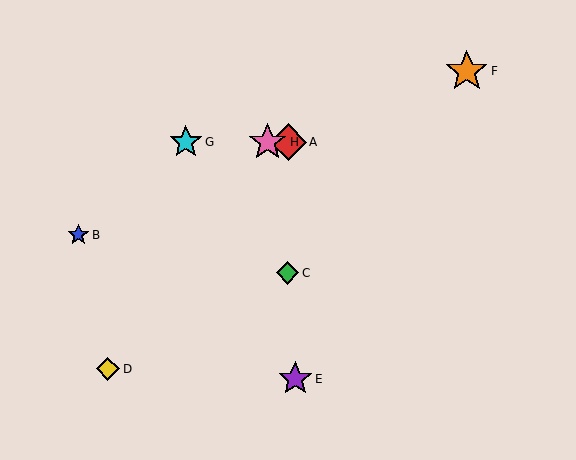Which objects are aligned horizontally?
Objects A, G, H are aligned horizontally.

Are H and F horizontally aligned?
No, H is at y≈142 and F is at y≈71.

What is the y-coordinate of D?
Object D is at y≈369.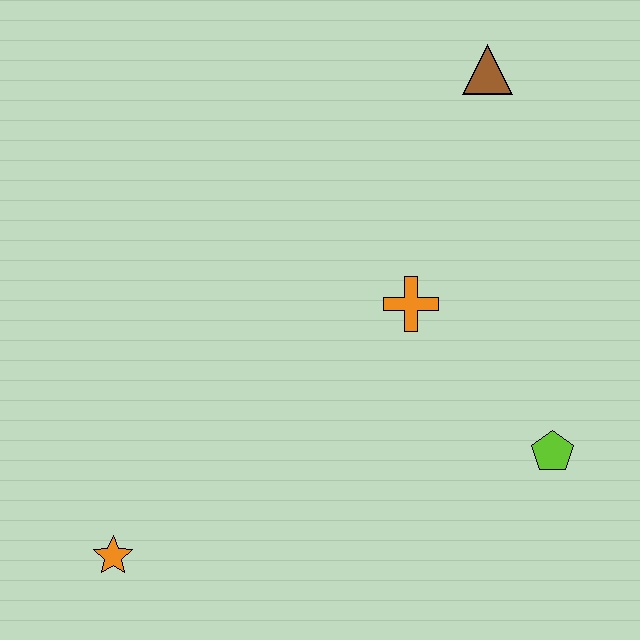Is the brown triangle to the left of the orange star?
No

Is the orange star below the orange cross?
Yes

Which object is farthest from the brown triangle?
The orange star is farthest from the brown triangle.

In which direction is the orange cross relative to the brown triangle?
The orange cross is below the brown triangle.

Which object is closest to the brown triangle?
The orange cross is closest to the brown triangle.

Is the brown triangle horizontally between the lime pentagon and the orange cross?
Yes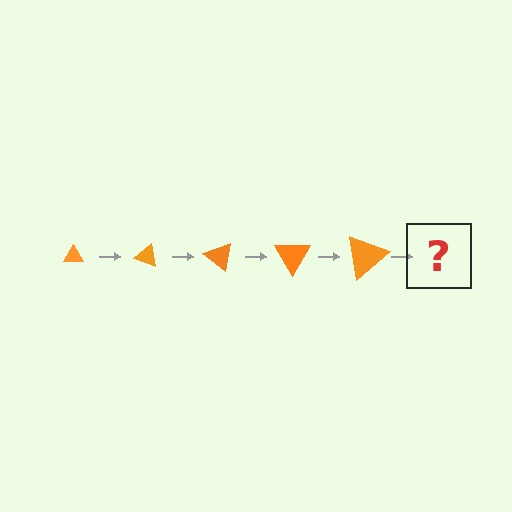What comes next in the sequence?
The next element should be a triangle, larger than the previous one and rotated 100 degrees from the start.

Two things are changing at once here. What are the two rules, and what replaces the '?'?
The two rules are that the triangle grows larger each step and it rotates 20 degrees each step. The '?' should be a triangle, larger than the previous one and rotated 100 degrees from the start.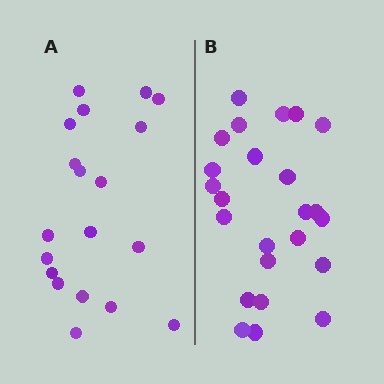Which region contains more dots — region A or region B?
Region B (the right region) has more dots.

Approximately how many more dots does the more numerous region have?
Region B has about 5 more dots than region A.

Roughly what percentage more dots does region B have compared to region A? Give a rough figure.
About 25% more.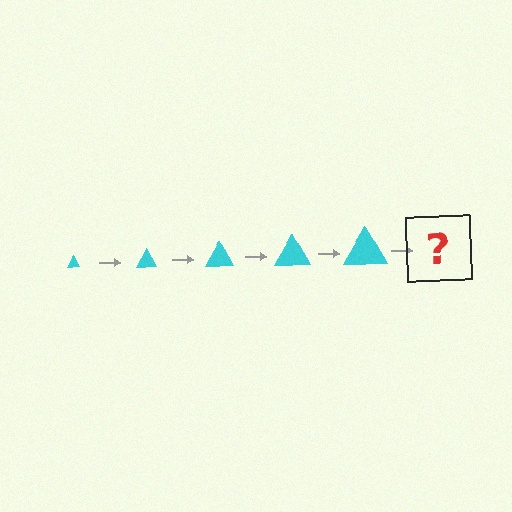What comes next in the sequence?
The next element should be a cyan triangle, larger than the previous one.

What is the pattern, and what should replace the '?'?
The pattern is that the triangle gets progressively larger each step. The '?' should be a cyan triangle, larger than the previous one.